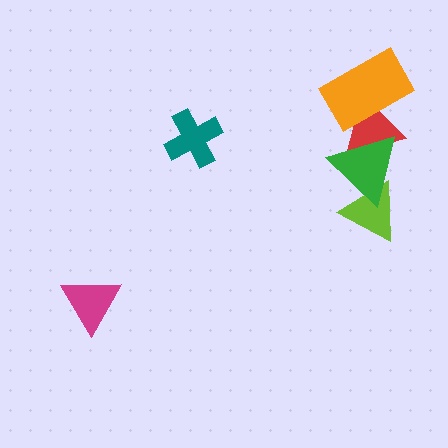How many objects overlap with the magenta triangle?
0 objects overlap with the magenta triangle.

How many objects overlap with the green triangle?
2 objects overlap with the green triangle.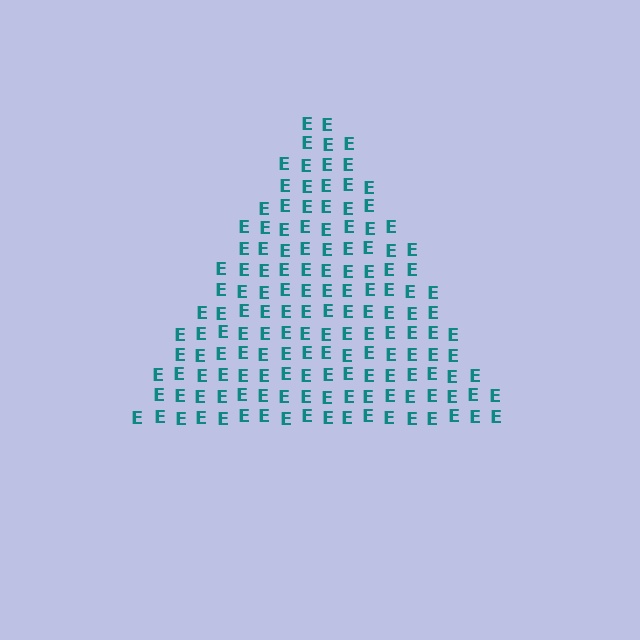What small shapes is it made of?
It is made of small letter E's.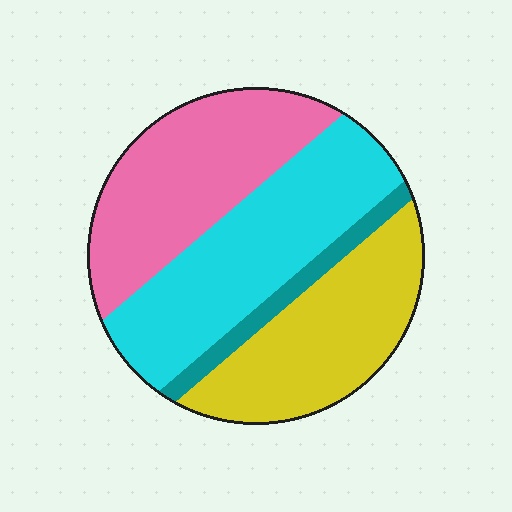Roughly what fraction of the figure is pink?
Pink takes up between a quarter and a half of the figure.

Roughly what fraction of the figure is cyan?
Cyan takes up about one third (1/3) of the figure.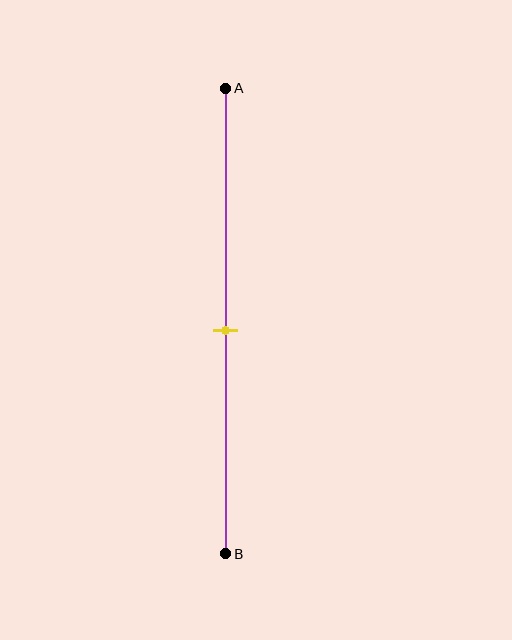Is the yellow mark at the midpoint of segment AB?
Yes, the mark is approximately at the midpoint.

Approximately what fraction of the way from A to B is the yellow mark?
The yellow mark is approximately 50% of the way from A to B.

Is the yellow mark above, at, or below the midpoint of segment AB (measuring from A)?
The yellow mark is approximately at the midpoint of segment AB.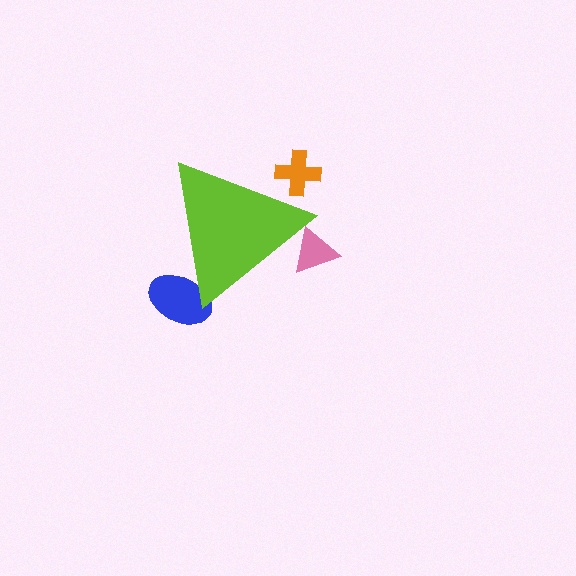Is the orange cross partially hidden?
Yes, the orange cross is partially hidden behind the lime triangle.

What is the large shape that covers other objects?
A lime triangle.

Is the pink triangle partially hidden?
Yes, the pink triangle is partially hidden behind the lime triangle.